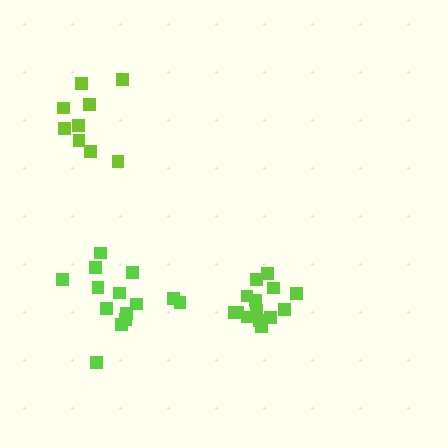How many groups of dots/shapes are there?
There are 3 groups.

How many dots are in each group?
Group 1: 9 dots, Group 2: 15 dots, Group 3: 14 dots (38 total).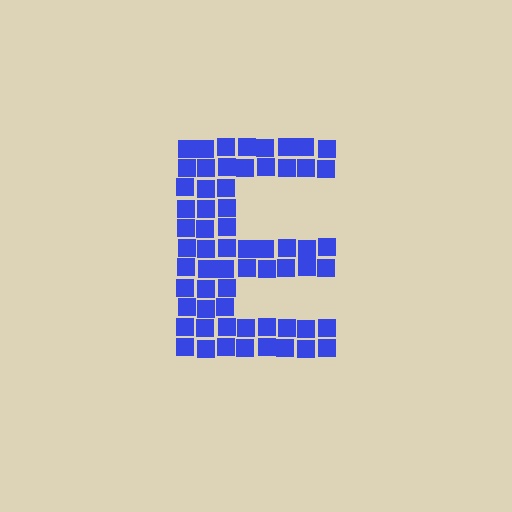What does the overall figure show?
The overall figure shows the letter E.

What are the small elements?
The small elements are squares.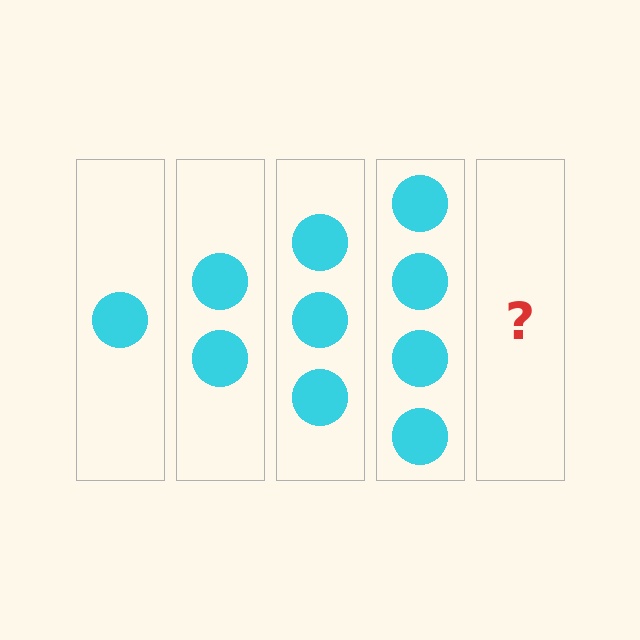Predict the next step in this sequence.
The next step is 5 circles.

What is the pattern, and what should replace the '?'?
The pattern is that each step adds one more circle. The '?' should be 5 circles.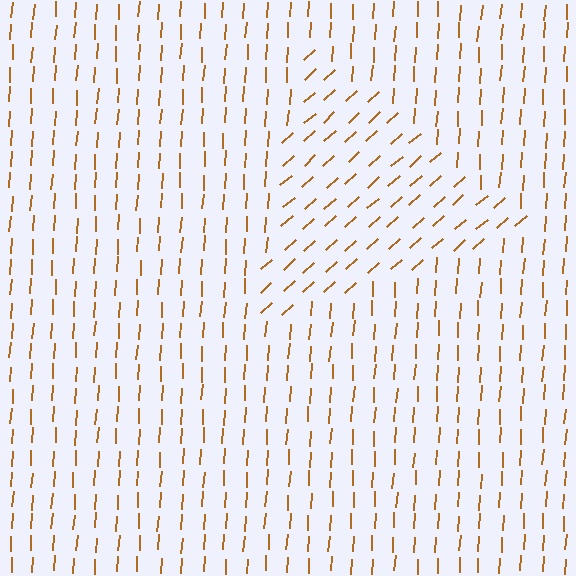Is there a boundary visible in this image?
Yes, there is a texture boundary formed by a change in line orientation.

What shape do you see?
I see a triangle.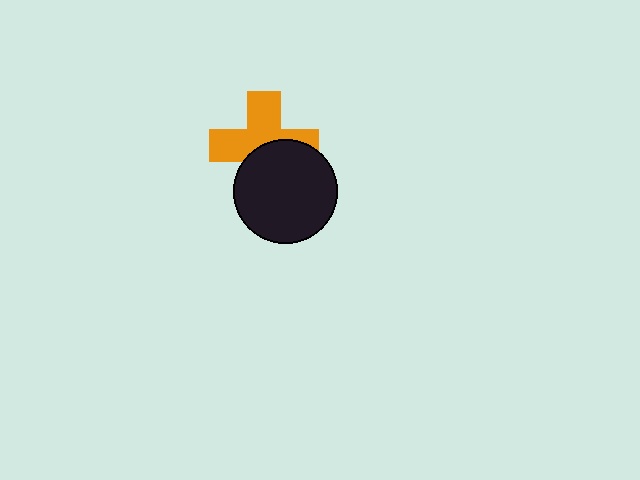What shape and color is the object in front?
The object in front is a black circle.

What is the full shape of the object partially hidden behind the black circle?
The partially hidden object is an orange cross.